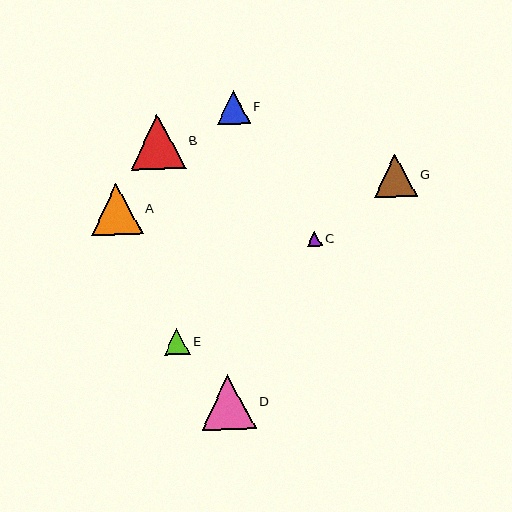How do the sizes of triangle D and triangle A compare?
Triangle D and triangle A are approximately the same size.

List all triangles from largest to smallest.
From largest to smallest: B, D, A, G, F, E, C.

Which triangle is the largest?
Triangle B is the largest with a size of approximately 55 pixels.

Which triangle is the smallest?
Triangle C is the smallest with a size of approximately 15 pixels.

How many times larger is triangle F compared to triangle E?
Triangle F is approximately 1.3 times the size of triangle E.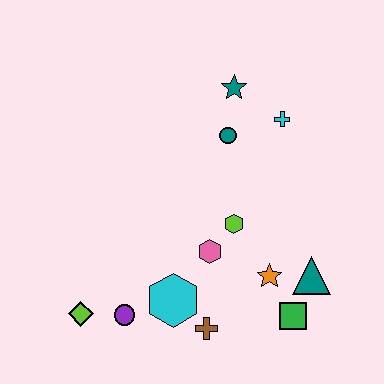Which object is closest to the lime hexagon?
The pink hexagon is closest to the lime hexagon.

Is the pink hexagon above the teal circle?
No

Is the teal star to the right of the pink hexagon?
Yes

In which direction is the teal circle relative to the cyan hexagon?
The teal circle is above the cyan hexagon.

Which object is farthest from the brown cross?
The teal star is farthest from the brown cross.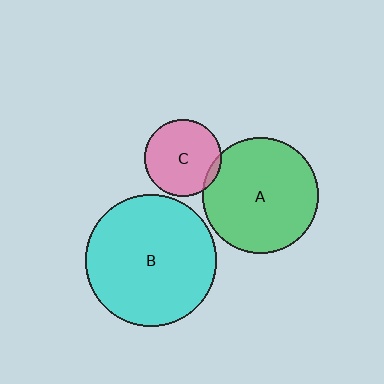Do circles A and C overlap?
Yes.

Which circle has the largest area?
Circle B (cyan).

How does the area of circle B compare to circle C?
Approximately 2.9 times.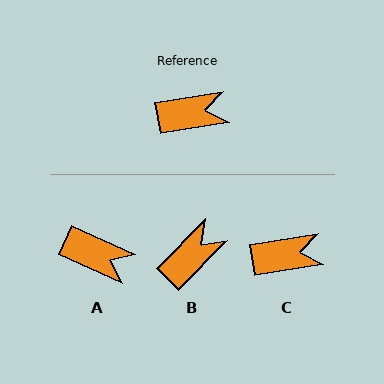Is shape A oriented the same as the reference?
No, it is off by about 34 degrees.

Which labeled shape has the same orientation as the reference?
C.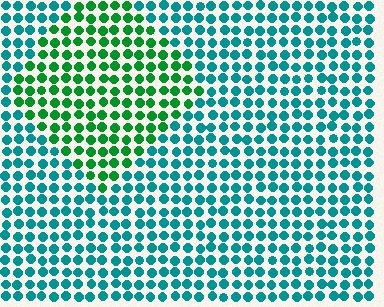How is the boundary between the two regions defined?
The boundary is defined purely by a slight shift in hue (about 44 degrees). Spacing, size, and orientation are identical on both sides.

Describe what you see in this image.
The image is filled with small teal elements in a uniform arrangement. A diamond-shaped region is visible where the elements are tinted to a slightly different hue, forming a subtle color boundary.